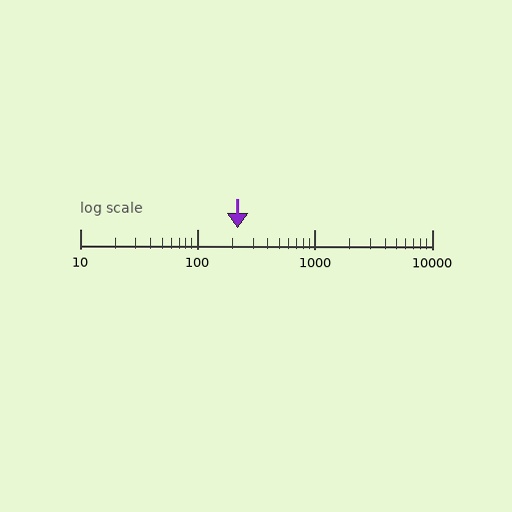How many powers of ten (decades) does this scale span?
The scale spans 3 decades, from 10 to 10000.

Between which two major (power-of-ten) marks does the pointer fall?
The pointer is between 100 and 1000.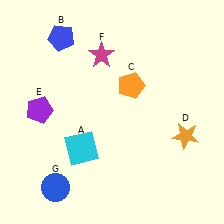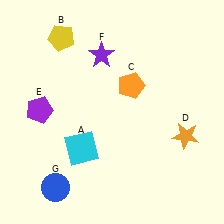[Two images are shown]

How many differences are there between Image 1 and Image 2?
There are 2 differences between the two images.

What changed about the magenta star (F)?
In Image 1, F is magenta. In Image 2, it changed to purple.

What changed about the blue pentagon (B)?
In Image 1, B is blue. In Image 2, it changed to yellow.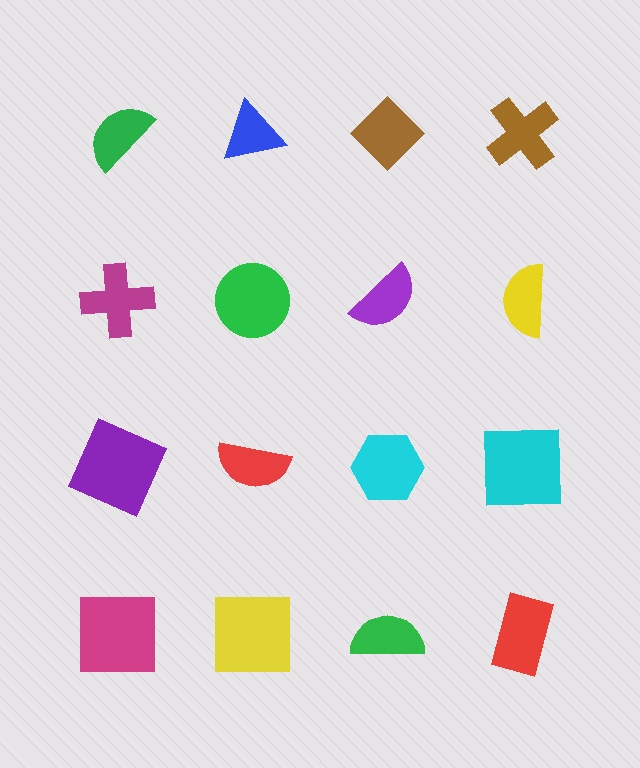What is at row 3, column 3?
A cyan hexagon.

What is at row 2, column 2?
A green circle.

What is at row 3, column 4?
A cyan square.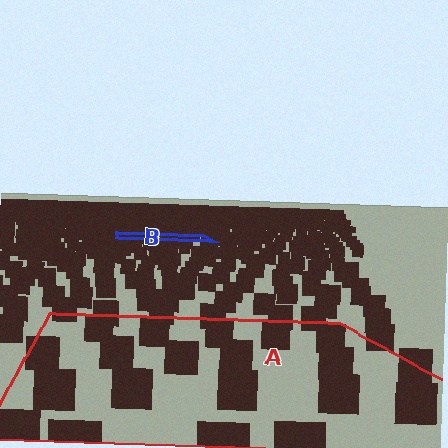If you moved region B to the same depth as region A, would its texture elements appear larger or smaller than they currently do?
They would appear larger. At a closer depth, the same texture elements are projected at a bigger on-screen size.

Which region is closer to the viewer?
Region A is closer. The texture elements there are larger and more spread out.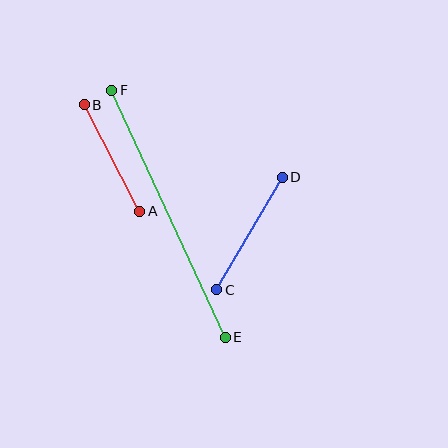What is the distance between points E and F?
The distance is approximately 272 pixels.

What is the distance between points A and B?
The distance is approximately 120 pixels.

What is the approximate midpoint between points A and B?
The midpoint is at approximately (112, 158) pixels.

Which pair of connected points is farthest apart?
Points E and F are farthest apart.